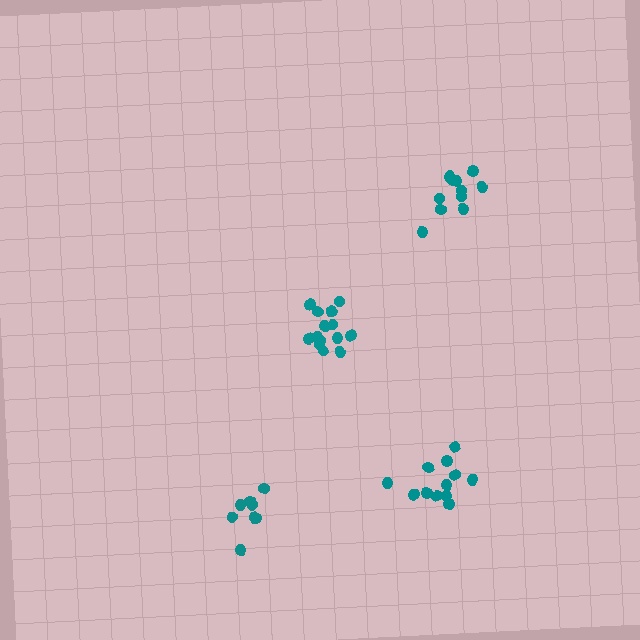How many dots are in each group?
Group 1: 11 dots, Group 2: 14 dots, Group 3: 12 dots, Group 4: 8 dots (45 total).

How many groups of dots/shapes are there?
There are 4 groups.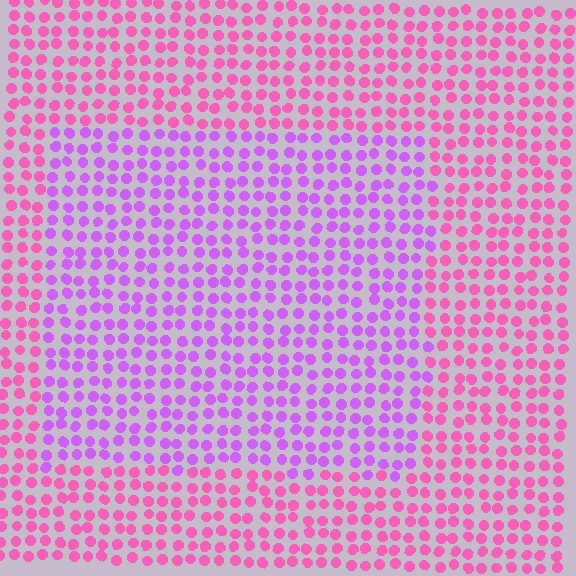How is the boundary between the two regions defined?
The boundary is defined purely by a slight shift in hue (about 40 degrees). Spacing, size, and orientation are identical on both sides.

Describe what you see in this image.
The image is filled with small pink elements in a uniform arrangement. A rectangle-shaped region is visible where the elements are tinted to a slightly different hue, forming a subtle color boundary.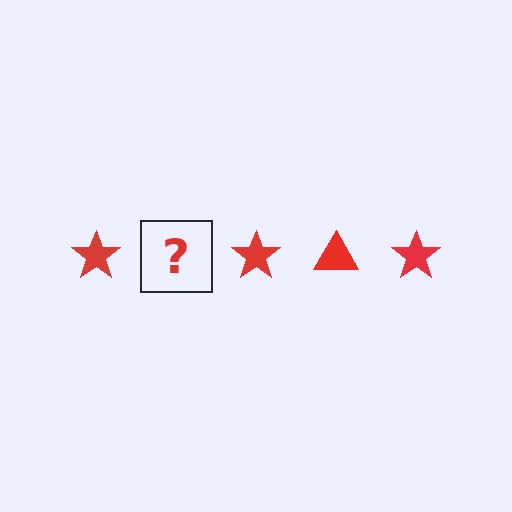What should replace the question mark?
The question mark should be replaced with a red triangle.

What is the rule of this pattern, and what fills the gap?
The rule is that the pattern cycles through star, triangle shapes in red. The gap should be filled with a red triangle.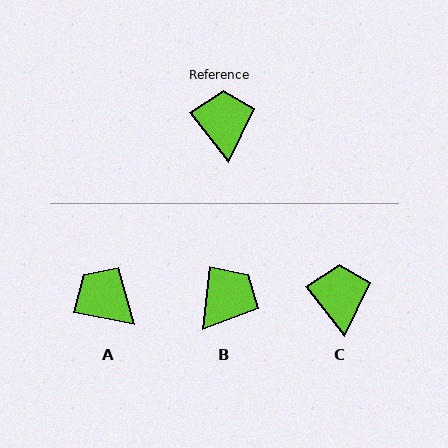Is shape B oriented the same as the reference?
No, it is off by about 44 degrees.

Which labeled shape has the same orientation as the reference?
C.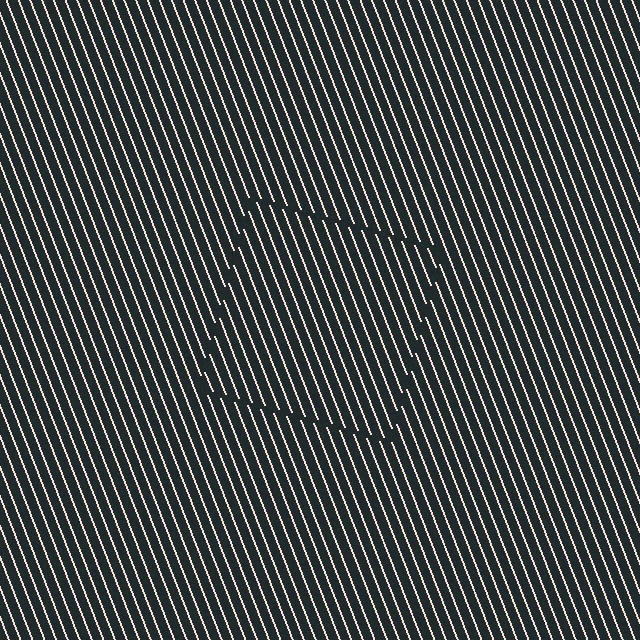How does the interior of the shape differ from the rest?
The interior of the shape contains the same grating, shifted by half a period — the contour is defined by the phase discontinuity where line-ends from the inner and outer gratings abut.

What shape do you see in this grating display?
An illusory square. The interior of the shape contains the same grating, shifted by half a period — the contour is defined by the phase discontinuity where line-ends from the inner and outer gratings abut.